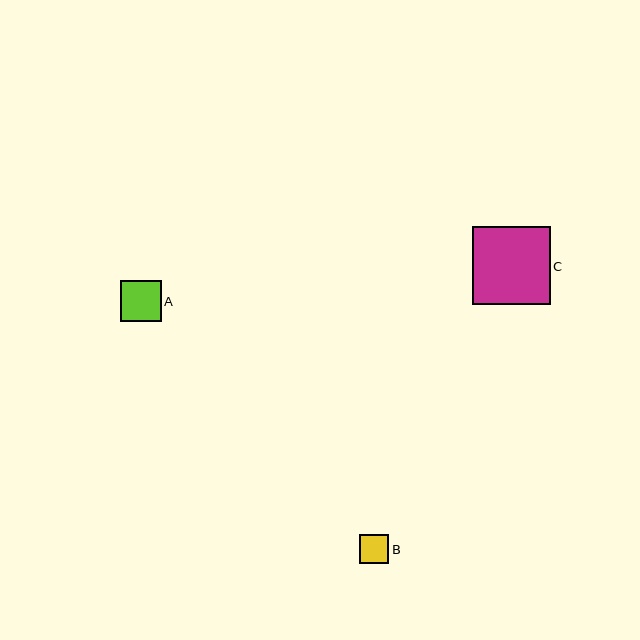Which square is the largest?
Square C is the largest with a size of approximately 78 pixels.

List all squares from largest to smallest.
From largest to smallest: C, A, B.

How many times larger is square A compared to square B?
Square A is approximately 1.4 times the size of square B.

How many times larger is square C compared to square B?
Square C is approximately 2.7 times the size of square B.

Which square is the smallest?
Square B is the smallest with a size of approximately 29 pixels.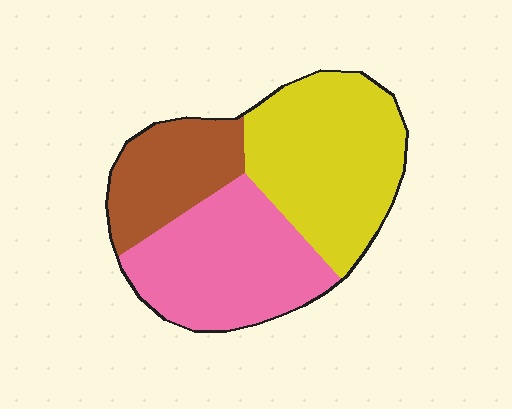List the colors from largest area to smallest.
From largest to smallest: yellow, pink, brown.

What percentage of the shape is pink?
Pink covers around 35% of the shape.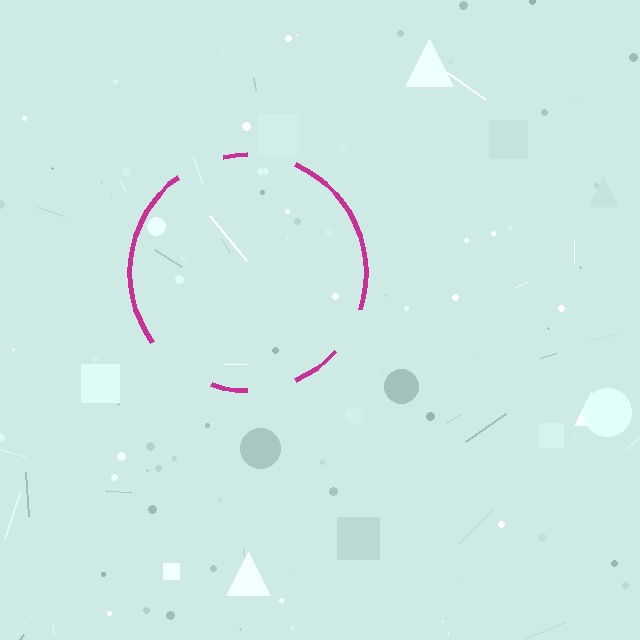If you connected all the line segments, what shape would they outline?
They would outline a circle.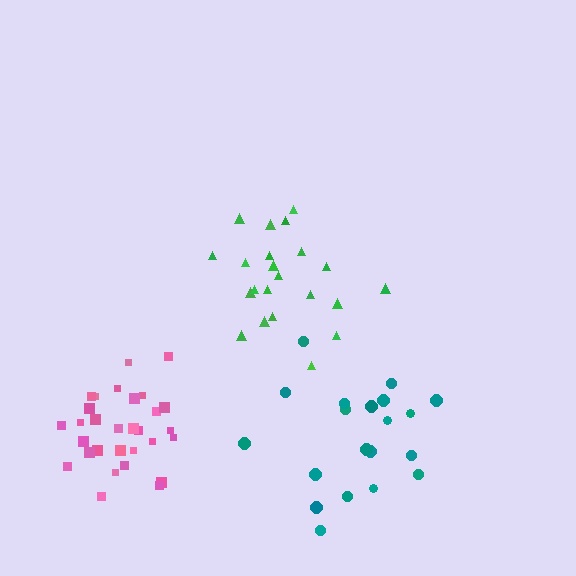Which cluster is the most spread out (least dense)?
Teal.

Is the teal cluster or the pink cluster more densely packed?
Pink.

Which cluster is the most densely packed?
Pink.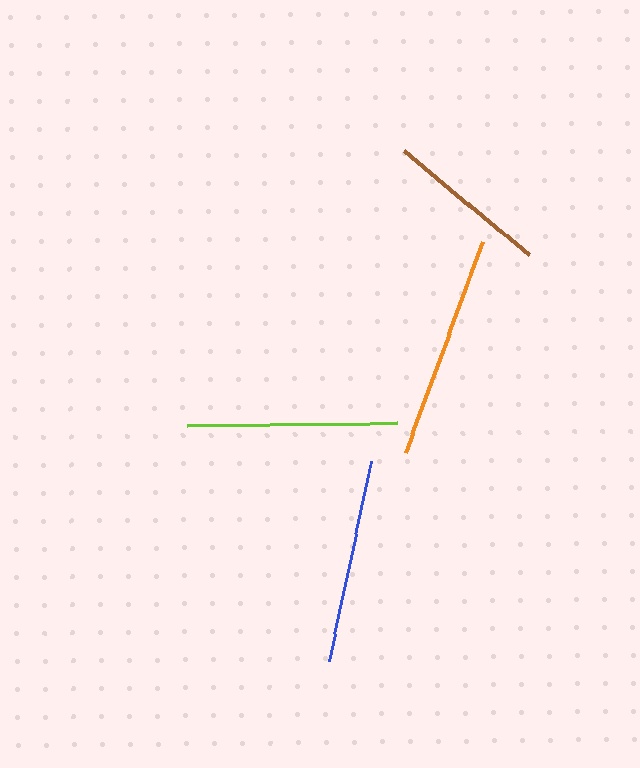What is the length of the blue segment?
The blue segment is approximately 203 pixels long.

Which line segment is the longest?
The orange line is the longest at approximately 224 pixels.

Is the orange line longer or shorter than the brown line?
The orange line is longer than the brown line.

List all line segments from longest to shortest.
From longest to shortest: orange, lime, blue, brown.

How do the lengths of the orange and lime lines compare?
The orange and lime lines are approximately the same length.